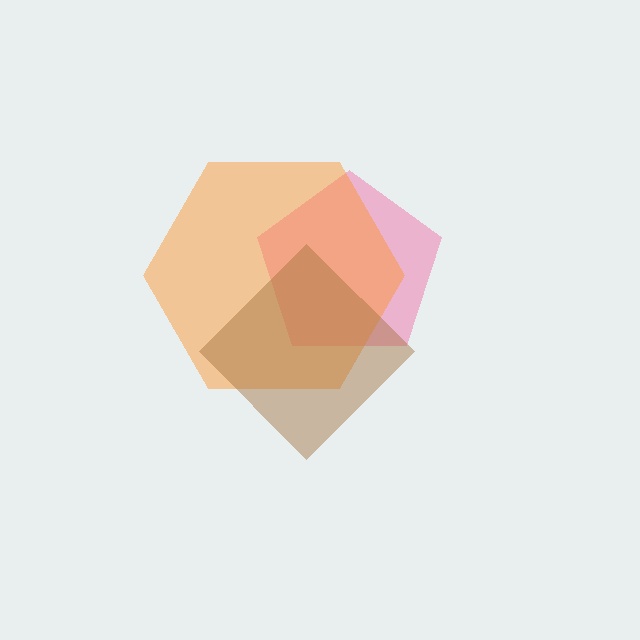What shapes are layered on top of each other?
The layered shapes are: a pink pentagon, an orange hexagon, a brown diamond.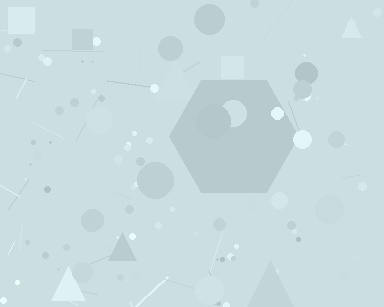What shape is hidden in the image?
A hexagon is hidden in the image.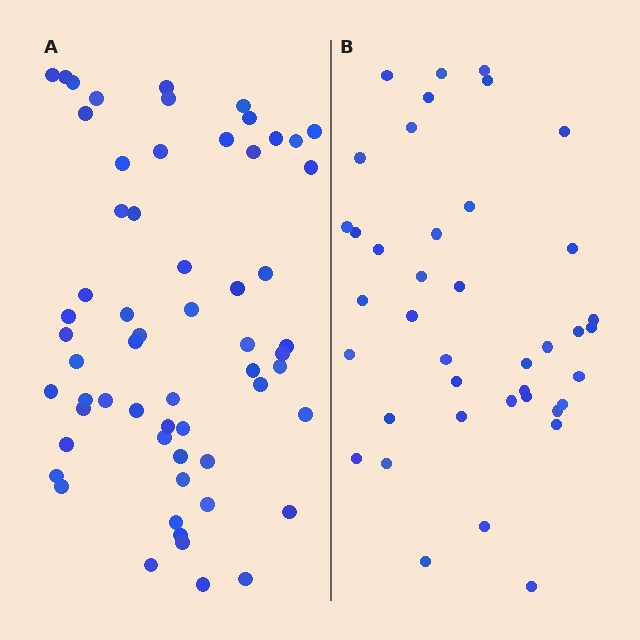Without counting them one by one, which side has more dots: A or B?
Region A (the left region) has more dots.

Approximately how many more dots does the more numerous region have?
Region A has approximately 20 more dots than region B.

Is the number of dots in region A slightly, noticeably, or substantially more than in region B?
Region A has substantially more. The ratio is roughly 1.5 to 1.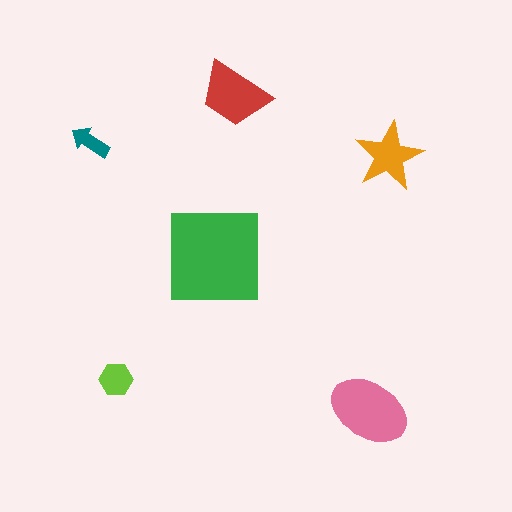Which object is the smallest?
The teal arrow.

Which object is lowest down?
The pink ellipse is bottommost.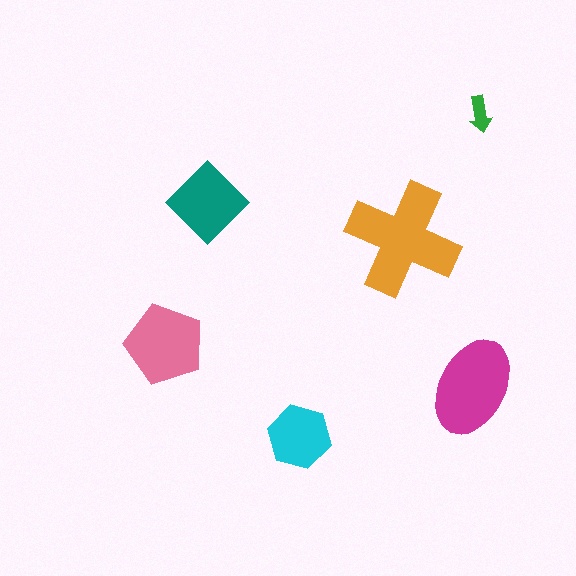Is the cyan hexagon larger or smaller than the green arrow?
Larger.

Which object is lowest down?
The cyan hexagon is bottommost.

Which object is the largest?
The orange cross.